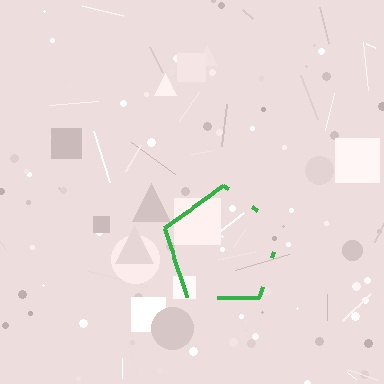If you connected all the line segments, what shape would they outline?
They would outline a pentagon.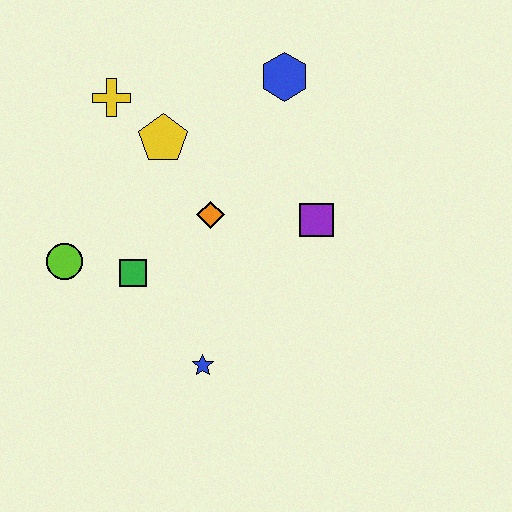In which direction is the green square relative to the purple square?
The green square is to the left of the purple square.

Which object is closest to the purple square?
The orange diamond is closest to the purple square.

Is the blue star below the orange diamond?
Yes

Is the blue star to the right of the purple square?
No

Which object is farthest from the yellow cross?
The blue star is farthest from the yellow cross.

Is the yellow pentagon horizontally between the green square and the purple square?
Yes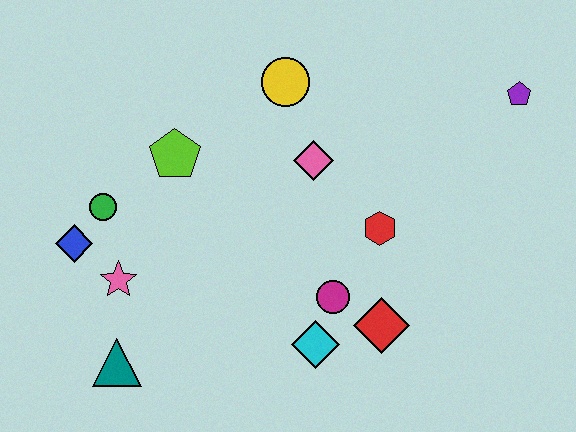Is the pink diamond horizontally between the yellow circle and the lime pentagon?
No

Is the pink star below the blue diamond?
Yes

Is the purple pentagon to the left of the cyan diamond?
No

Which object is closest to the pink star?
The blue diamond is closest to the pink star.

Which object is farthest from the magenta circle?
The purple pentagon is farthest from the magenta circle.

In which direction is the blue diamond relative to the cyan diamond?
The blue diamond is to the left of the cyan diamond.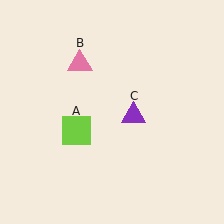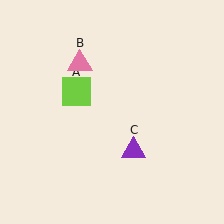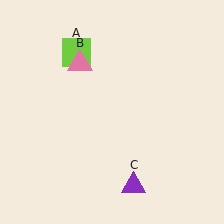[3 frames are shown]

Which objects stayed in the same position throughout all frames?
Pink triangle (object B) remained stationary.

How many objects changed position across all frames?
2 objects changed position: lime square (object A), purple triangle (object C).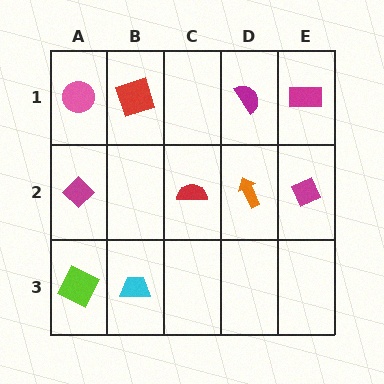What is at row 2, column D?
An orange arrow.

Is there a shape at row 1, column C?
No, that cell is empty.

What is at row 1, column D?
A magenta semicircle.